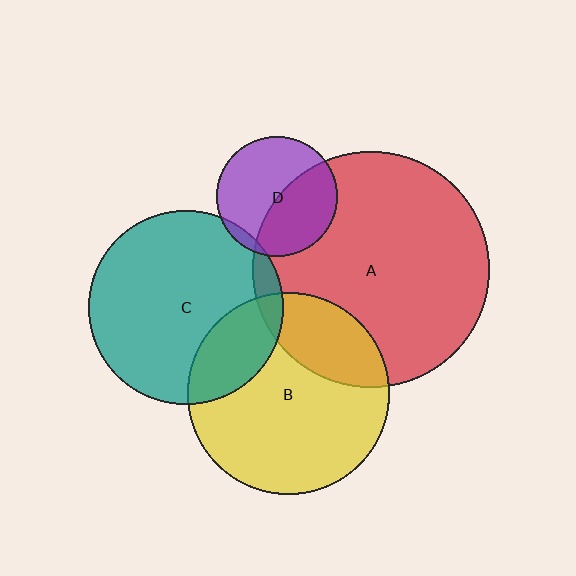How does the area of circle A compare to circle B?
Approximately 1.4 times.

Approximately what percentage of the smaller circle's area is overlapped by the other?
Approximately 20%.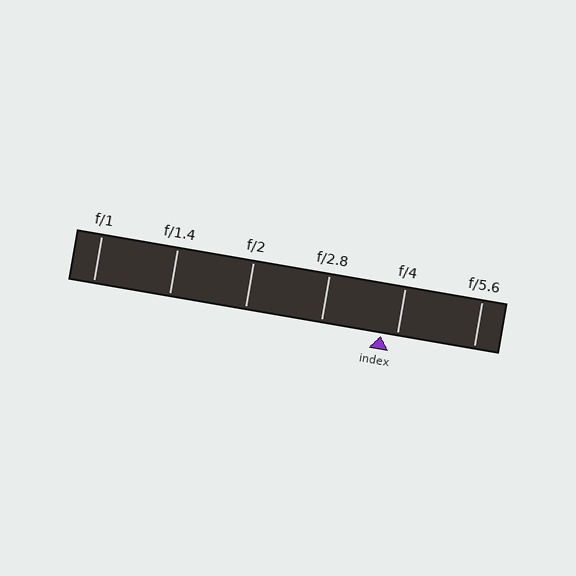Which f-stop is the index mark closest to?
The index mark is closest to f/4.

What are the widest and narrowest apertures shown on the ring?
The widest aperture shown is f/1 and the narrowest is f/5.6.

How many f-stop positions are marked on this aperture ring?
There are 6 f-stop positions marked.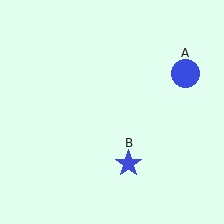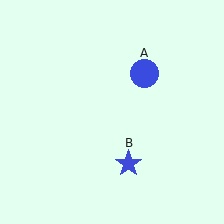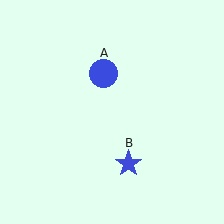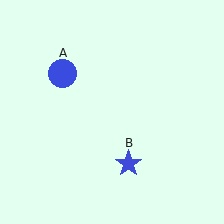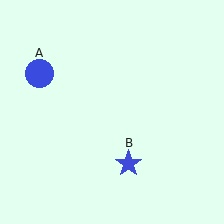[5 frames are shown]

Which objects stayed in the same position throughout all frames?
Blue star (object B) remained stationary.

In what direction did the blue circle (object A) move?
The blue circle (object A) moved left.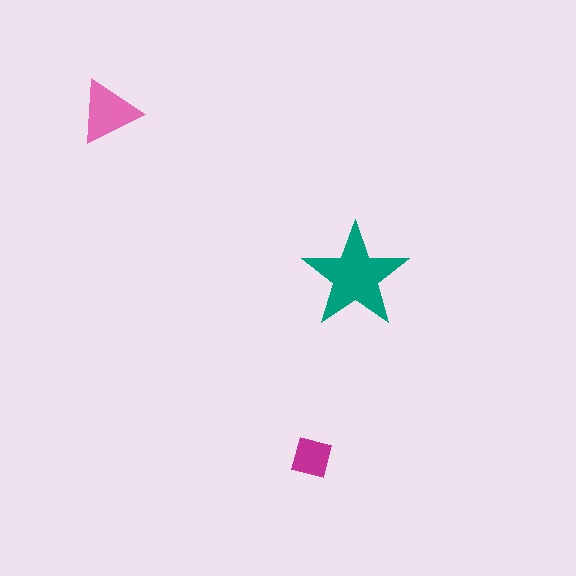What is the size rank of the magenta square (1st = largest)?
3rd.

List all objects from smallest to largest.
The magenta square, the pink triangle, the teal star.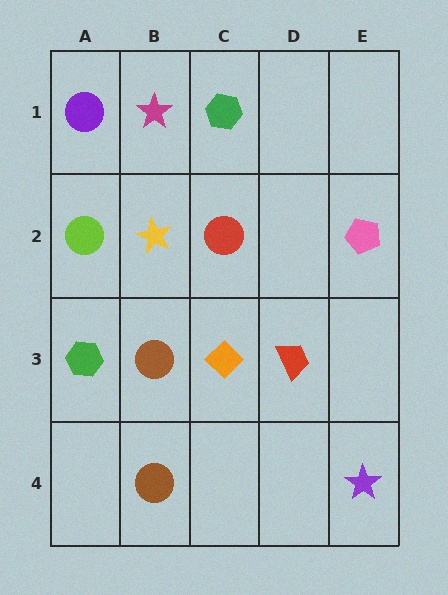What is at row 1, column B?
A magenta star.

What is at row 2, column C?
A red circle.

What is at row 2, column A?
A lime circle.